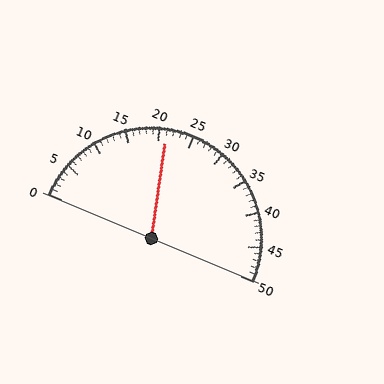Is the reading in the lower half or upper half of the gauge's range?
The reading is in the lower half of the range (0 to 50).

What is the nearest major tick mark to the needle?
The nearest major tick mark is 20.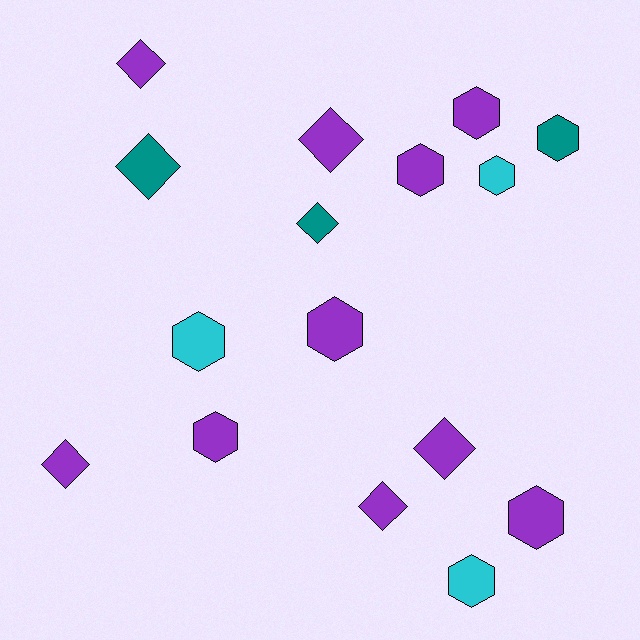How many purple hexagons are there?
There are 5 purple hexagons.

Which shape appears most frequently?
Hexagon, with 9 objects.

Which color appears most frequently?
Purple, with 10 objects.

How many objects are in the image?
There are 16 objects.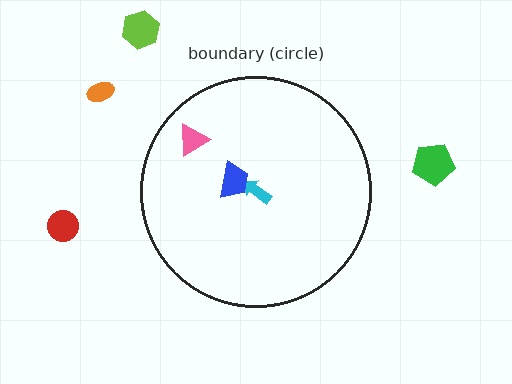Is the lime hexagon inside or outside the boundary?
Outside.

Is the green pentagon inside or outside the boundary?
Outside.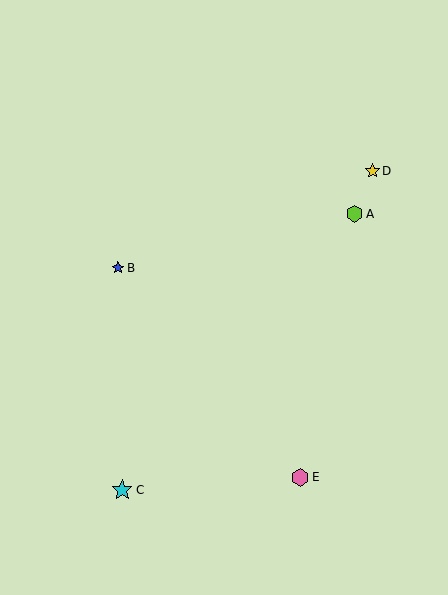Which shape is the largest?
The cyan star (labeled C) is the largest.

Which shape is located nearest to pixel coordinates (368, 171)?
The yellow star (labeled D) at (372, 171) is nearest to that location.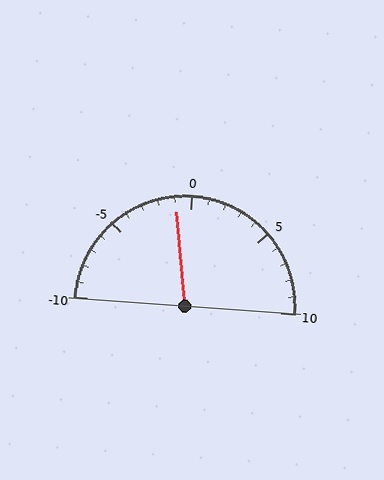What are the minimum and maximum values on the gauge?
The gauge ranges from -10 to 10.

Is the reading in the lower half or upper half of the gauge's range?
The reading is in the lower half of the range (-10 to 10).